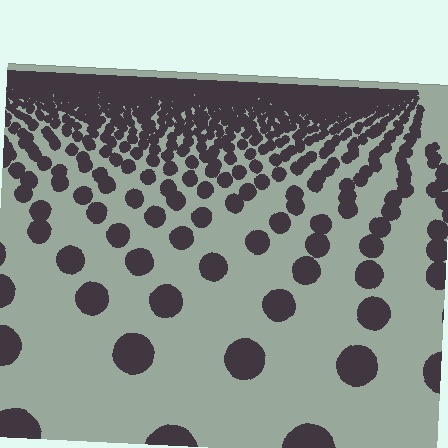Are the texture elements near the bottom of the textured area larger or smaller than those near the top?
Larger. Near the bottom, elements are closer to the viewer and appear at a bigger on-screen size.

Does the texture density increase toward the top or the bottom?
Density increases toward the top.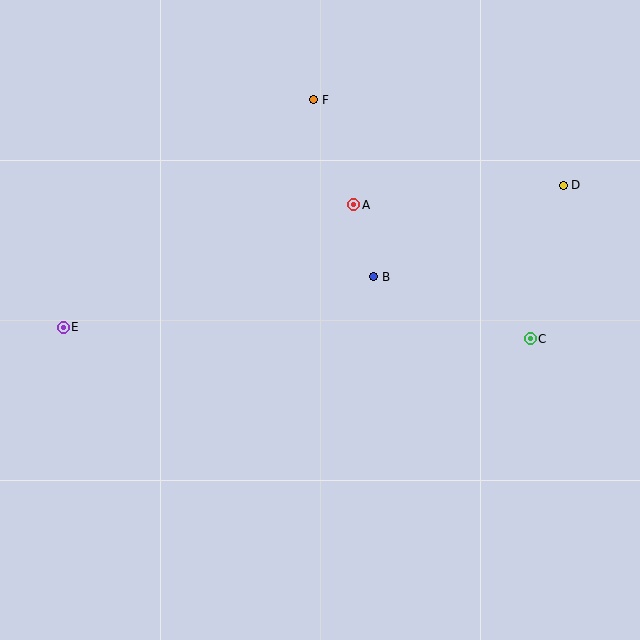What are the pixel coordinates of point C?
Point C is at (530, 339).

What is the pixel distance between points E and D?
The distance between E and D is 519 pixels.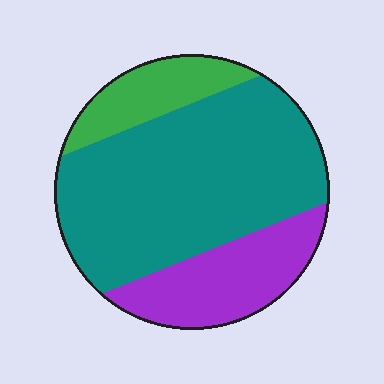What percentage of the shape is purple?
Purple takes up about one quarter (1/4) of the shape.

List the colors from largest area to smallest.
From largest to smallest: teal, purple, green.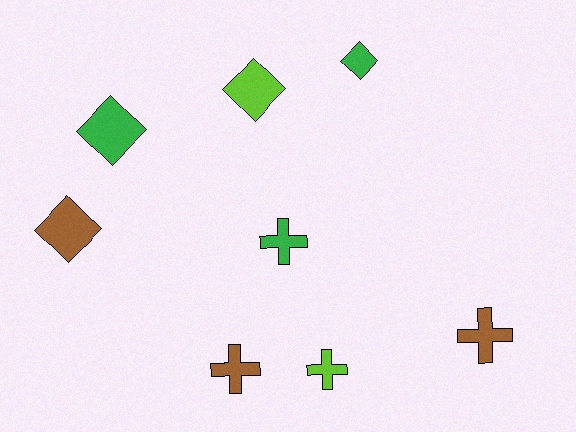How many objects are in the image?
There are 8 objects.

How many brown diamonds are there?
There is 1 brown diamond.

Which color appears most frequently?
Brown, with 3 objects.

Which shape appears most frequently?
Cross, with 4 objects.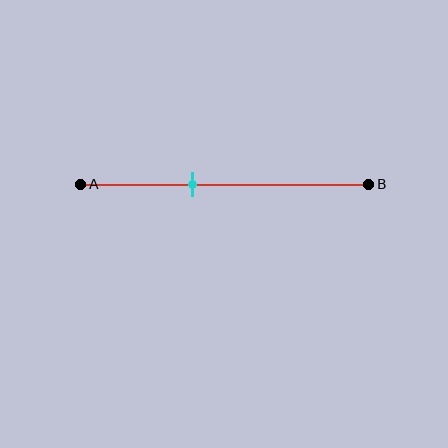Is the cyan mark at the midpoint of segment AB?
No, the mark is at about 40% from A, not at the 50% midpoint.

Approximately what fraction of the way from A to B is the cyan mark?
The cyan mark is approximately 40% of the way from A to B.